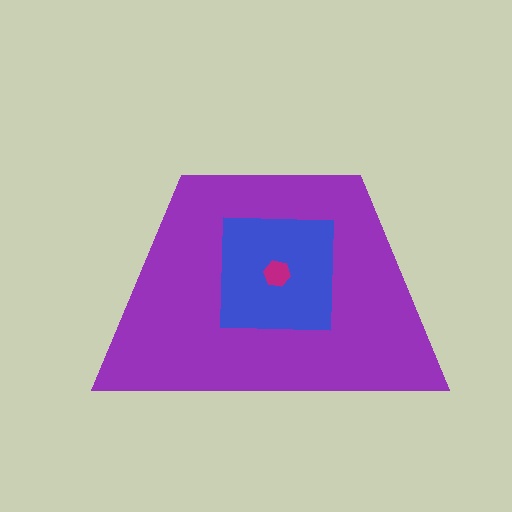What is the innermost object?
The magenta hexagon.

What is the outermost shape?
The purple trapezoid.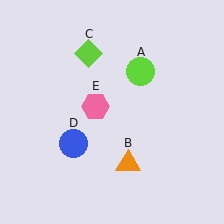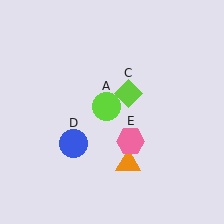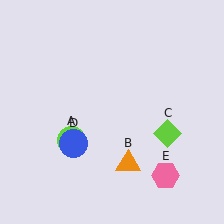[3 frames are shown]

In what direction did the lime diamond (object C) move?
The lime diamond (object C) moved down and to the right.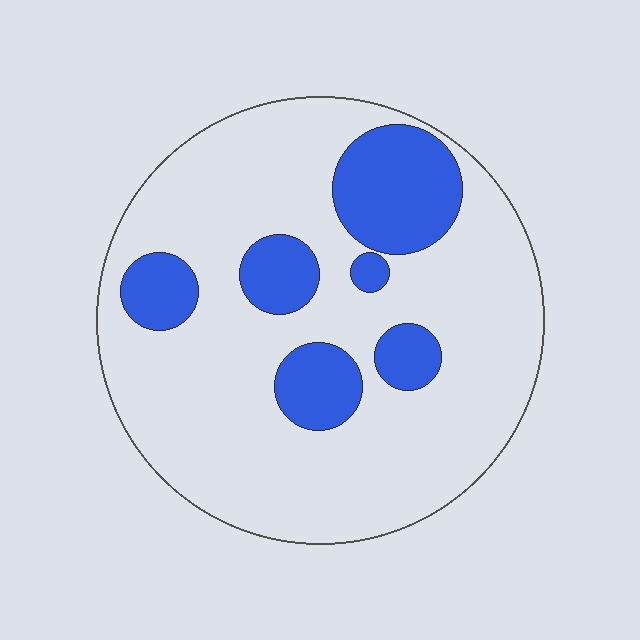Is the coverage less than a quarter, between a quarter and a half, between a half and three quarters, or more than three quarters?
Less than a quarter.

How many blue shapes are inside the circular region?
6.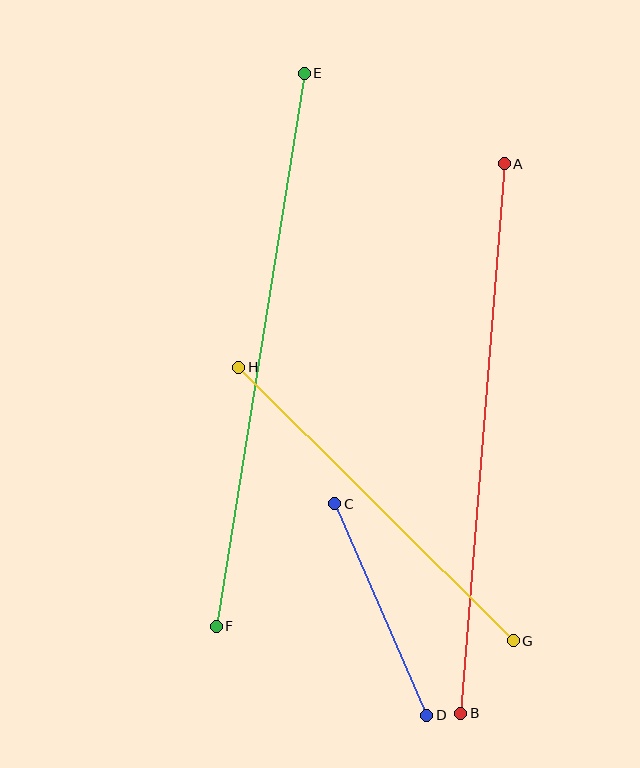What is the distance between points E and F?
The distance is approximately 560 pixels.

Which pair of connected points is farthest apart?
Points E and F are farthest apart.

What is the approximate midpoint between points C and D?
The midpoint is at approximately (381, 609) pixels.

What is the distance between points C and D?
The distance is approximately 231 pixels.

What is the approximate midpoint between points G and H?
The midpoint is at approximately (376, 504) pixels.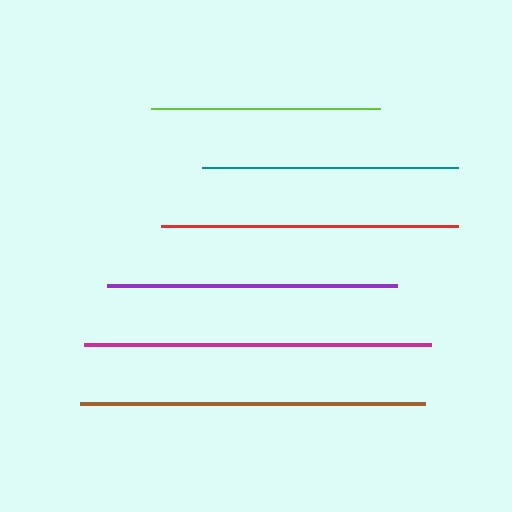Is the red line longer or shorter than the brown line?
The brown line is longer than the red line.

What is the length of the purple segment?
The purple segment is approximately 291 pixels long.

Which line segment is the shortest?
The lime line is the shortest at approximately 229 pixels.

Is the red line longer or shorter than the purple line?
The red line is longer than the purple line.